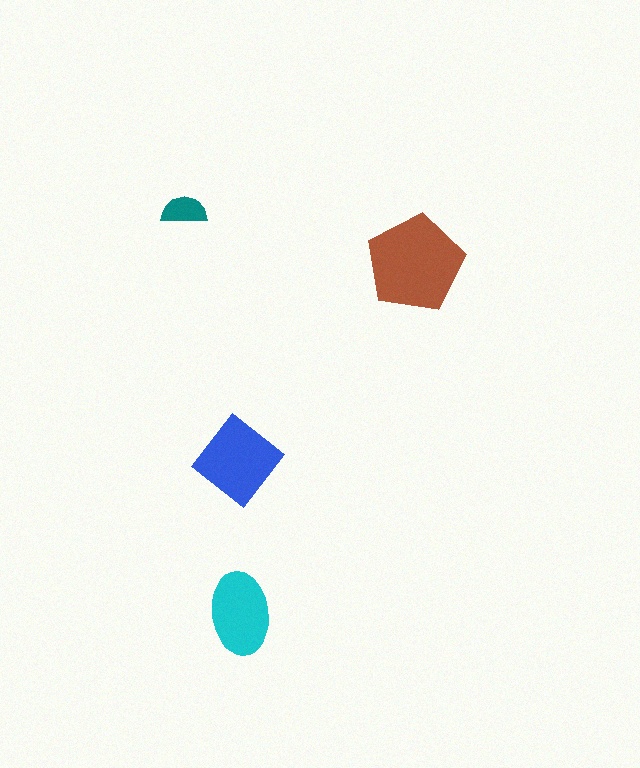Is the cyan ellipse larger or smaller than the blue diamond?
Smaller.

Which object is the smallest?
The teal semicircle.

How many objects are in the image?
There are 4 objects in the image.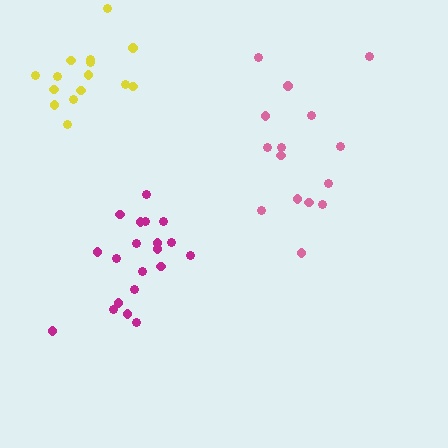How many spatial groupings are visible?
There are 3 spatial groupings.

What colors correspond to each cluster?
The clusters are colored: pink, magenta, yellow.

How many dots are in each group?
Group 1: 15 dots, Group 2: 20 dots, Group 3: 15 dots (50 total).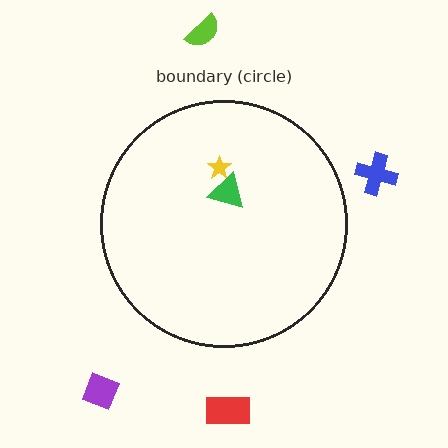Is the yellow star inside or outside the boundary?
Inside.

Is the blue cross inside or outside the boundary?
Outside.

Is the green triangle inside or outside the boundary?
Inside.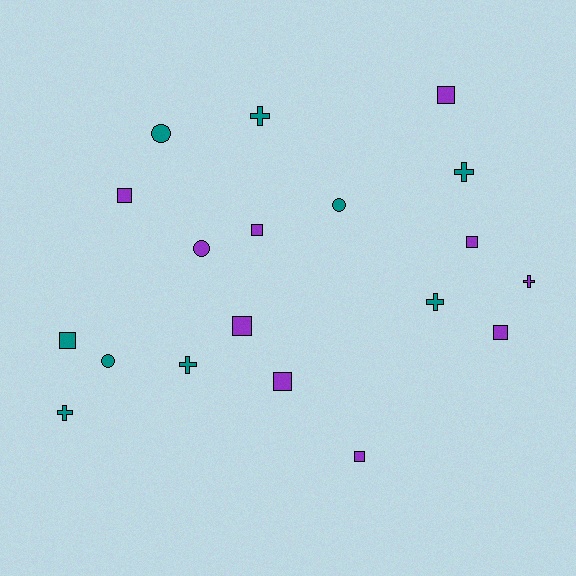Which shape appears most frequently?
Square, with 9 objects.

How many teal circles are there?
There are 3 teal circles.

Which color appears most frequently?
Purple, with 10 objects.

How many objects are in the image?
There are 19 objects.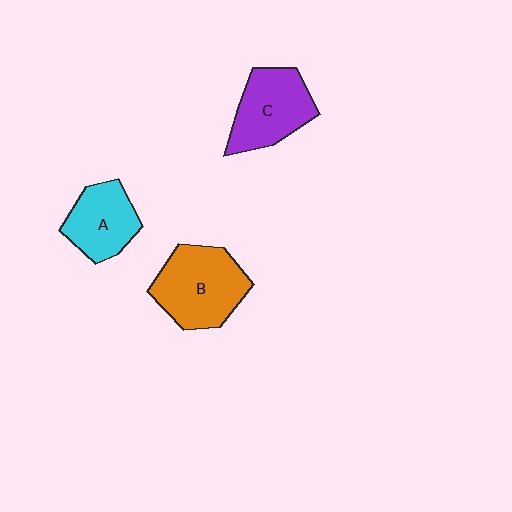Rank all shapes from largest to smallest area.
From largest to smallest: B (orange), C (purple), A (cyan).